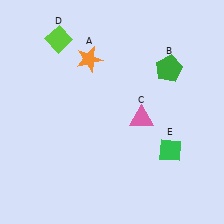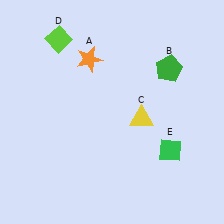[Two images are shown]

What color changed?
The triangle (C) changed from pink in Image 1 to yellow in Image 2.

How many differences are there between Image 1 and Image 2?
There is 1 difference between the two images.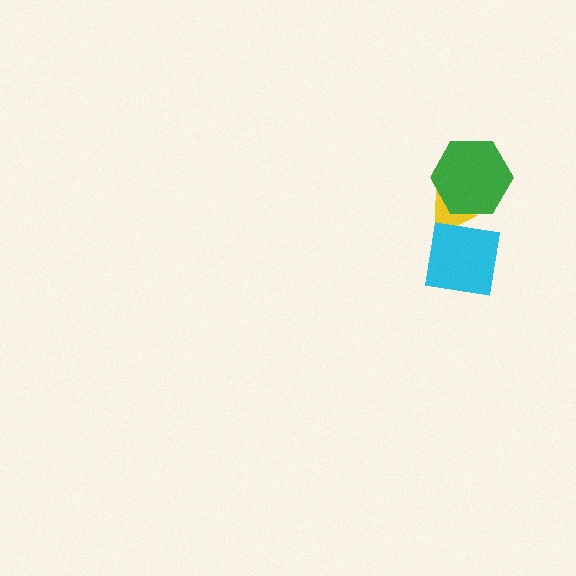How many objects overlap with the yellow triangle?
2 objects overlap with the yellow triangle.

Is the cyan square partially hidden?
No, no other shape covers it.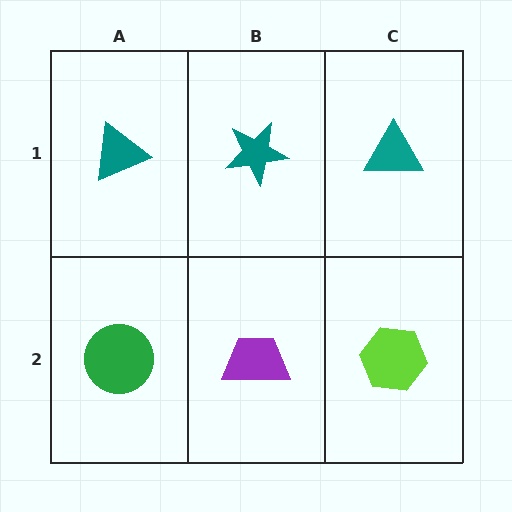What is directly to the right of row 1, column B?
A teal triangle.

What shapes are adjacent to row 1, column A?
A green circle (row 2, column A), a teal star (row 1, column B).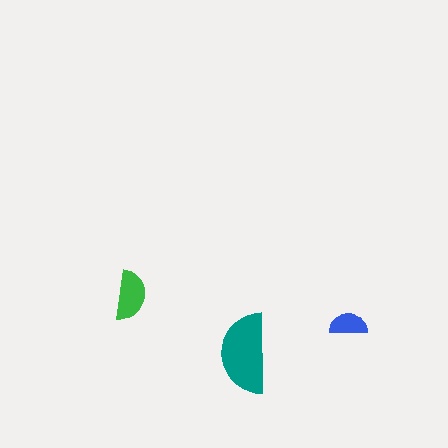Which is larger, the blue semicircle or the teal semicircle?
The teal one.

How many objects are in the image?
There are 3 objects in the image.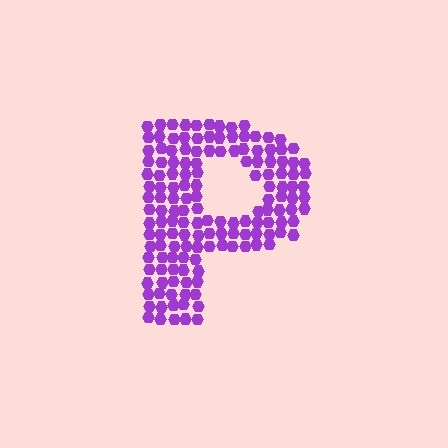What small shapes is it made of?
It is made of small hexagons.